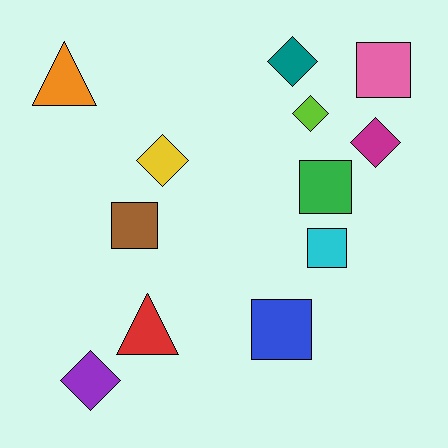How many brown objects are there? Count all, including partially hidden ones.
There is 1 brown object.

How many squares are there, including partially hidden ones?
There are 5 squares.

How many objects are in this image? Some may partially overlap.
There are 12 objects.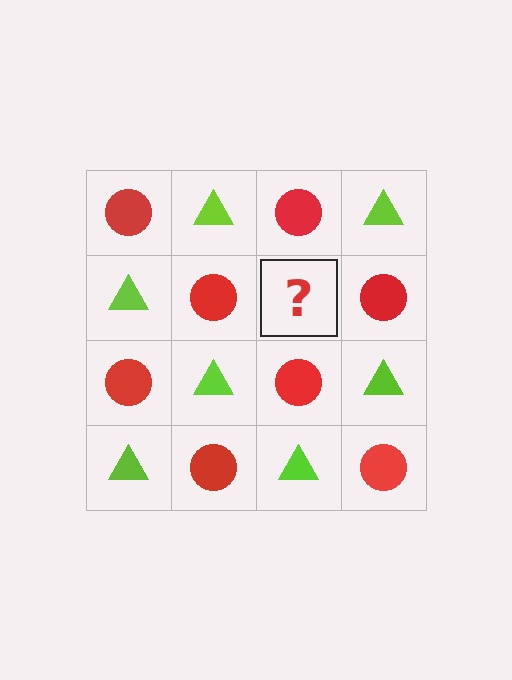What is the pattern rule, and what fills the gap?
The rule is that it alternates red circle and lime triangle in a checkerboard pattern. The gap should be filled with a lime triangle.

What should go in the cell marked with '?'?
The missing cell should contain a lime triangle.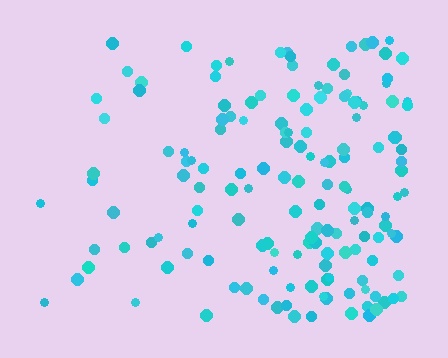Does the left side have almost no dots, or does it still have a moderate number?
Still a moderate number, just noticeably fewer than the right.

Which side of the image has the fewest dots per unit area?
The left.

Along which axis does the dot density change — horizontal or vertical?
Horizontal.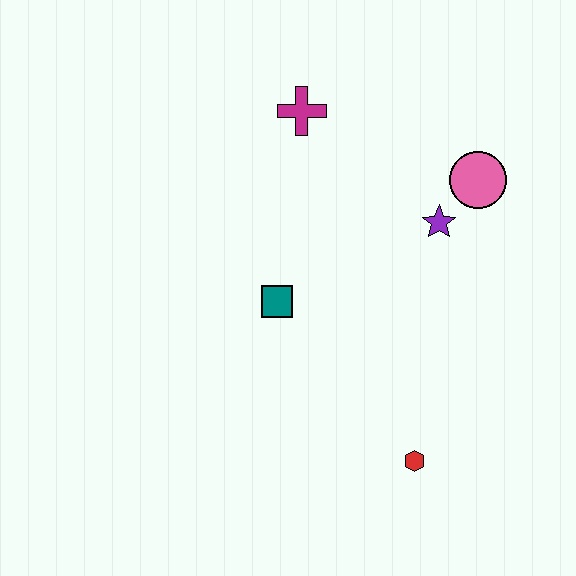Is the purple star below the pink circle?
Yes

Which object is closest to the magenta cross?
The purple star is closest to the magenta cross.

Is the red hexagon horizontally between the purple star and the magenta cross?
Yes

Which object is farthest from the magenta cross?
The red hexagon is farthest from the magenta cross.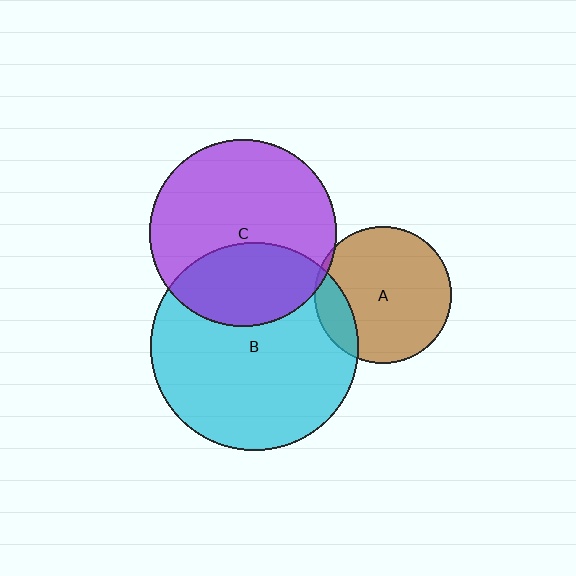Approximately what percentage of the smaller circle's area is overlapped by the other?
Approximately 5%.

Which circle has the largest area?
Circle B (cyan).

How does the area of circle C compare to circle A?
Approximately 1.9 times.